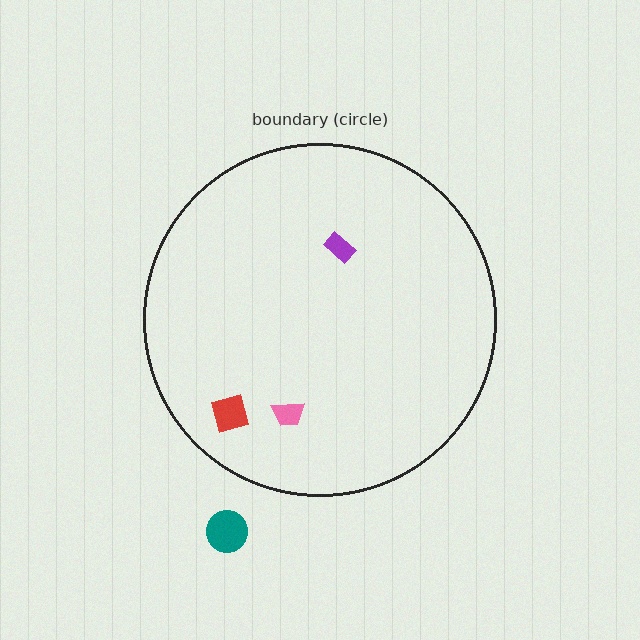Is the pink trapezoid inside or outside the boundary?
Inside.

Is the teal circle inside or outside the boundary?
Outside.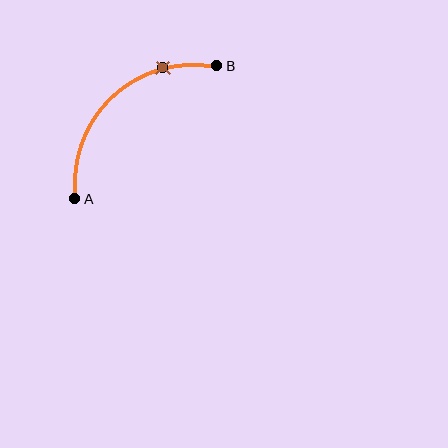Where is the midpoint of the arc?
The arc midpoint is the point on the curve farthest from the straight line joining A and B. It sits above and to the left of that line.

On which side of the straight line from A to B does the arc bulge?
The arc bulges above and to the left of the straight line connecting A and B.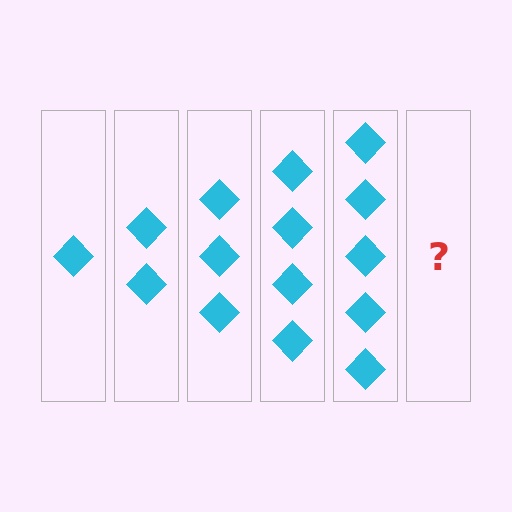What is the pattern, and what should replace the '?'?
The pattern is that each step adds one more diamond. The '?' should be 6 diamonds.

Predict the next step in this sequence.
The next step is 6 diamonds.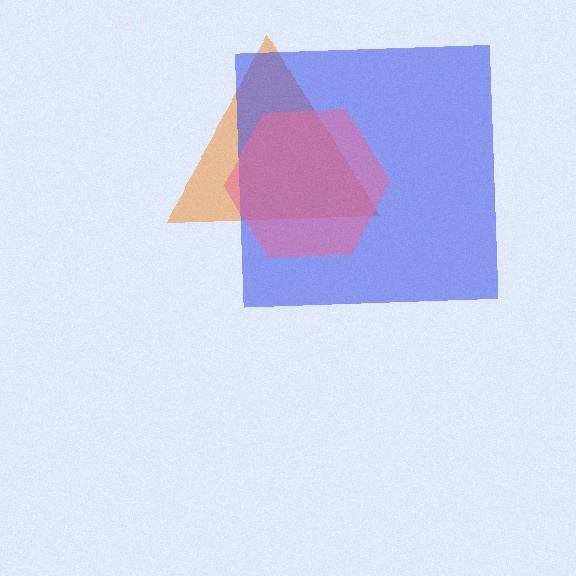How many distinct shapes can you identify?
There are 3 distinct shapes: an orange triangle, a blue square, a pink hexagon.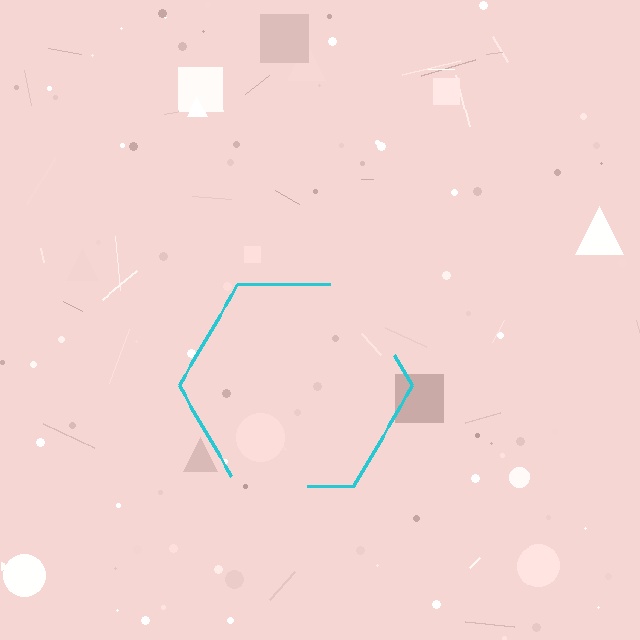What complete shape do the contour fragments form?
The contour fragments form a hexagon.